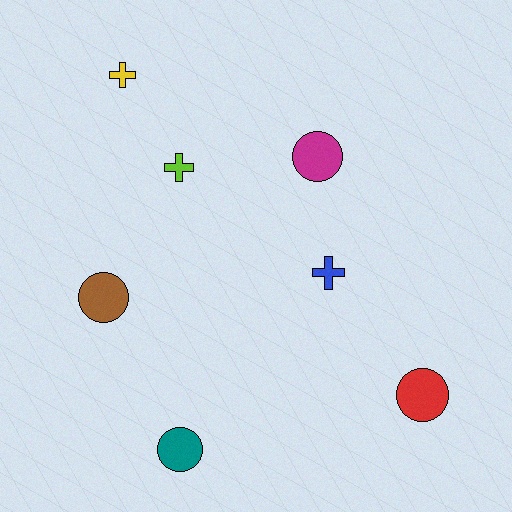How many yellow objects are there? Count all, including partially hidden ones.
There is 1 yellow object.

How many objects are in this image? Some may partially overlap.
There are 7 objects.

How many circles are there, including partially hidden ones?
There are 4 circles.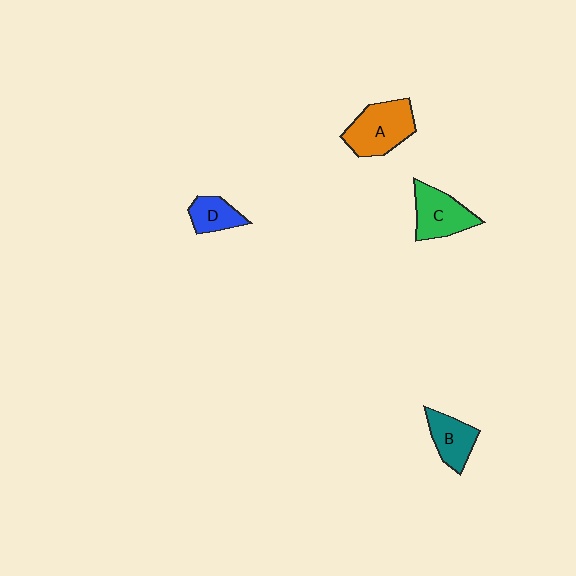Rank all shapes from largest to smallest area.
From largest to smallest: A (orange), C (green), B (teal), D (blue).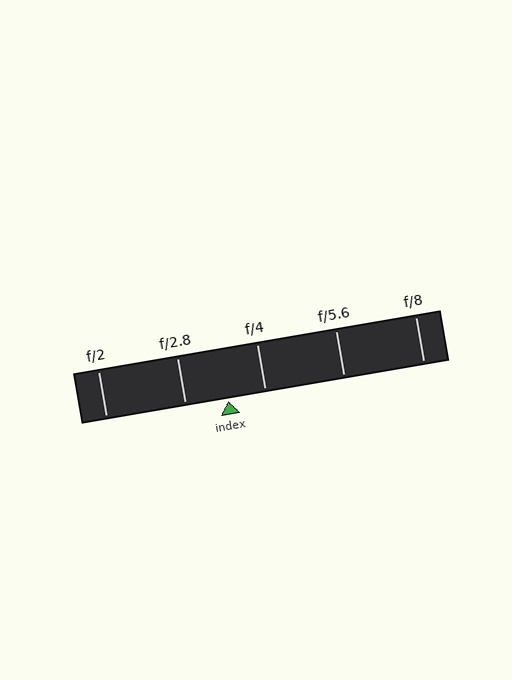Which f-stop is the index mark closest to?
The index mark is closest to f/4.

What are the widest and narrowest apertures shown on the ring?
The widest aperture shown is f/2 and the narrowest is f/8.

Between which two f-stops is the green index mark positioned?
The index mark is between f/2.8 and f/4.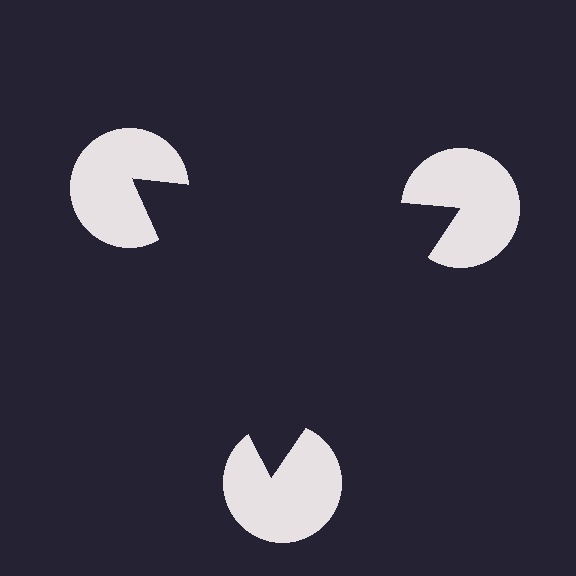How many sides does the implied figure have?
3 sides.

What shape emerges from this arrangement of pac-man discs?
An illusory triangle — its edges are inferred from the aligned wedge cuts in the pac-man discs, not physically drawn.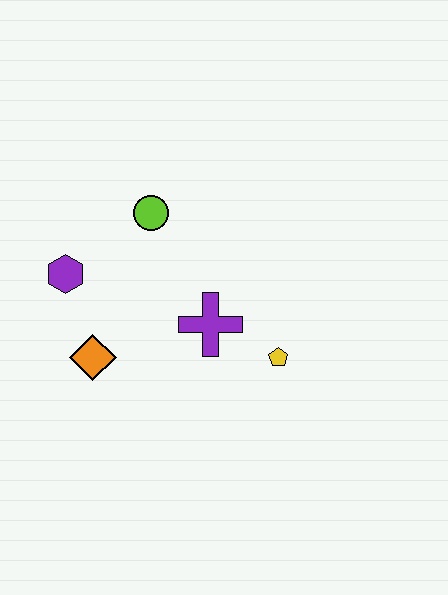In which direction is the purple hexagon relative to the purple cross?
The purple hexagon is to the left of the purple cross.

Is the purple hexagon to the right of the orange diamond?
No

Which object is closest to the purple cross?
The yellow pentagon is closest to the purple cross.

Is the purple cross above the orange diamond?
Yes